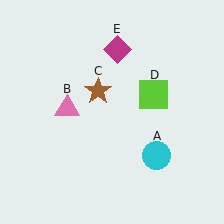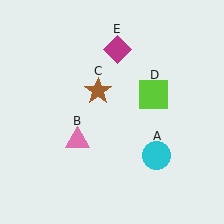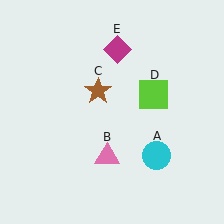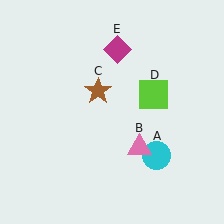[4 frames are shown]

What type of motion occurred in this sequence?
The pink triangle (object B) rotated counterclockwise around the center of the scene.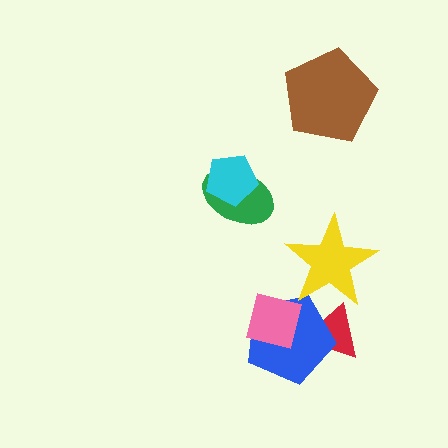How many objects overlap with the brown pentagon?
0 objects overlap with the brown pentagon.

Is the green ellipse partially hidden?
Yes, it is partially covered by another shape.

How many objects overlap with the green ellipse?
1 object overlaps with the green ellipse.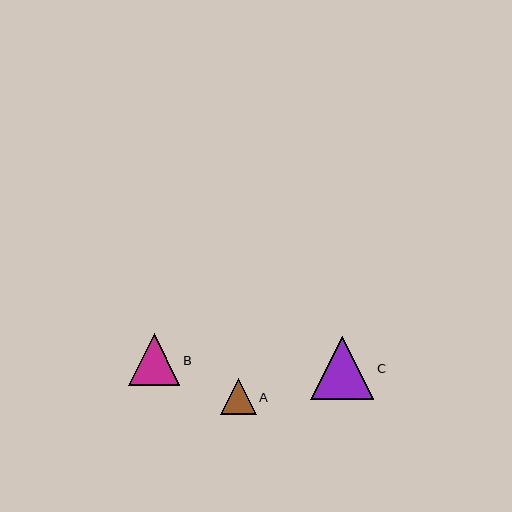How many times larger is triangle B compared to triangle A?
Triangle B is approximately 1.4 times the size of triangle A.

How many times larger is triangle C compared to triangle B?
Triangle C is approximately 1.2 times the size of triangle B.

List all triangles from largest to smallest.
From largest to smallest: C, B, A.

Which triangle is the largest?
Triangle C is the largest with a size of approximately 63 pixels.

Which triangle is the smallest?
Triangle A is the smallest with a size of approximately 36 pixels.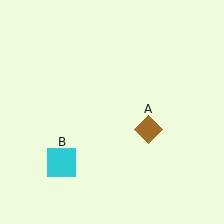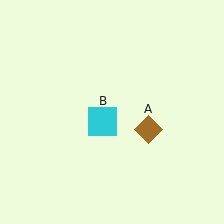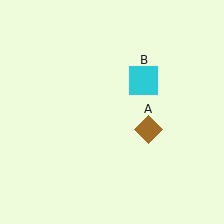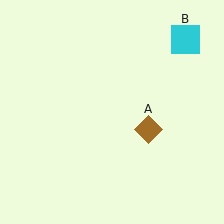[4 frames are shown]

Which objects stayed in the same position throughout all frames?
Brown diamond (object A) remained stationary.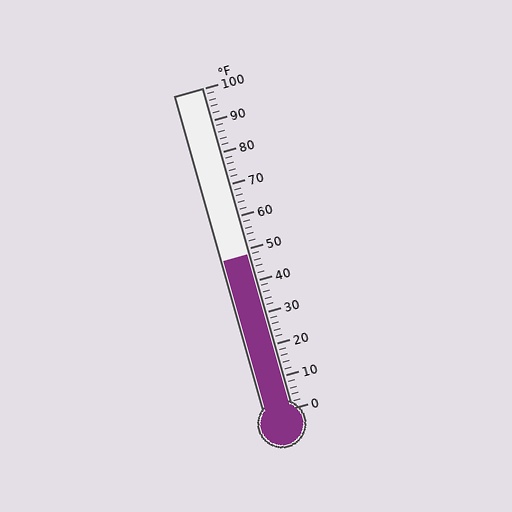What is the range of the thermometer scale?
The thermometer scale ranges from 0°F to 100°F.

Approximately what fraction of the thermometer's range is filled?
The thermometer is filled to approximately 50% of its range.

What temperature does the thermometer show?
The thermometer shows approximately 48°F.